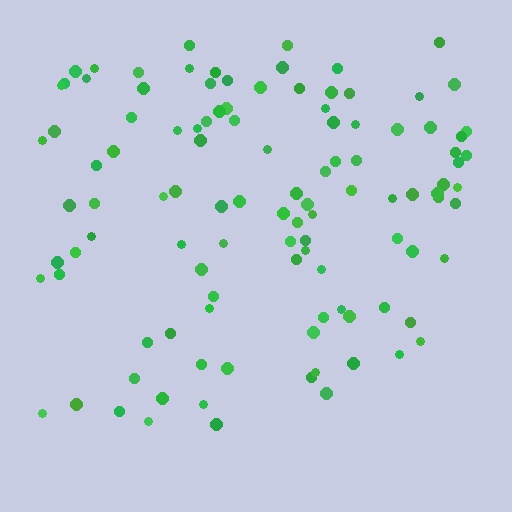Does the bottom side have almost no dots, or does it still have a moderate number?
Still a moderate number, just noticeably fewer than the top.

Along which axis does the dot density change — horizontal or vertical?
Vertical.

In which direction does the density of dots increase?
From bottom to top, with the top side densest.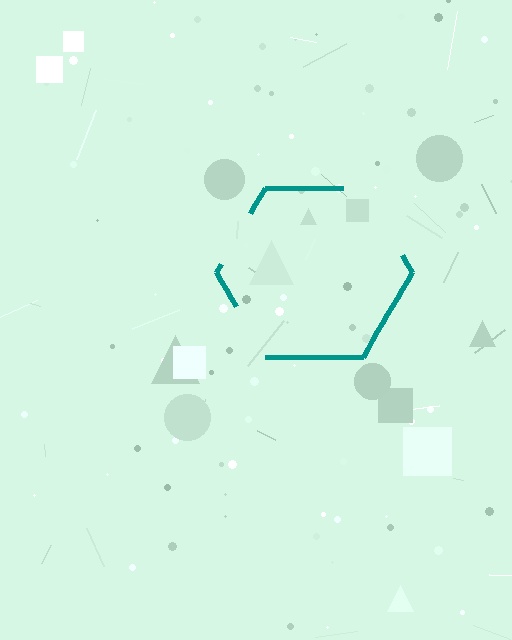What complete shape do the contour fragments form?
The contour fragments form a hexagon.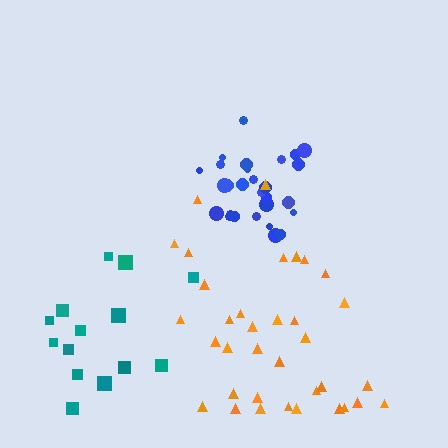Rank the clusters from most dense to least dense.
blue, orange, teal.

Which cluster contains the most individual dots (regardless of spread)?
Orange (35).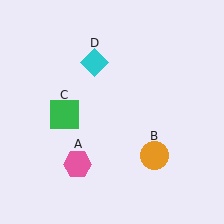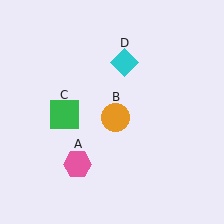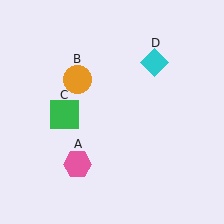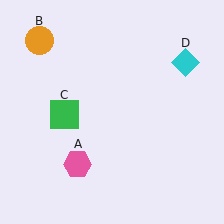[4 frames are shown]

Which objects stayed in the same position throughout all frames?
Pink hexagon (object A) and green square (object C) remained stationary.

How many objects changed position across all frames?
2 objects changed position: orange circle (object B), cyan diamond (object D).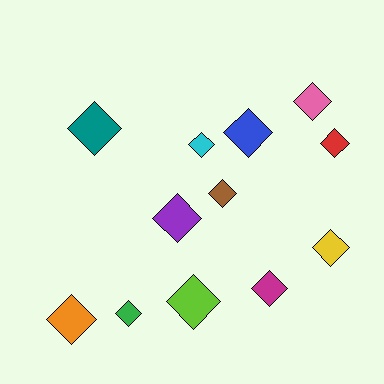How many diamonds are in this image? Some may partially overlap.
There are 12 diamonds.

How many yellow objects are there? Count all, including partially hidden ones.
There is 1 yellow object.